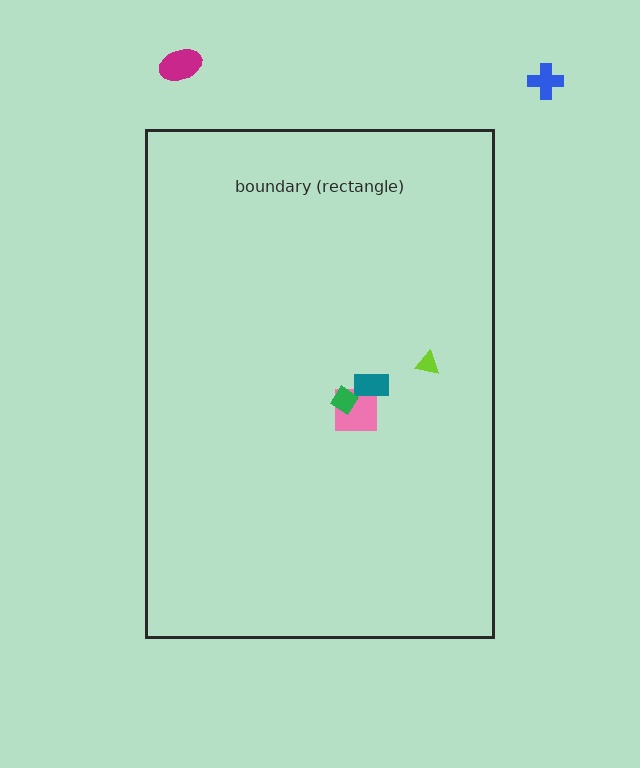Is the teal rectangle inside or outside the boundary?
Inside.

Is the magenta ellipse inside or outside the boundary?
Outside.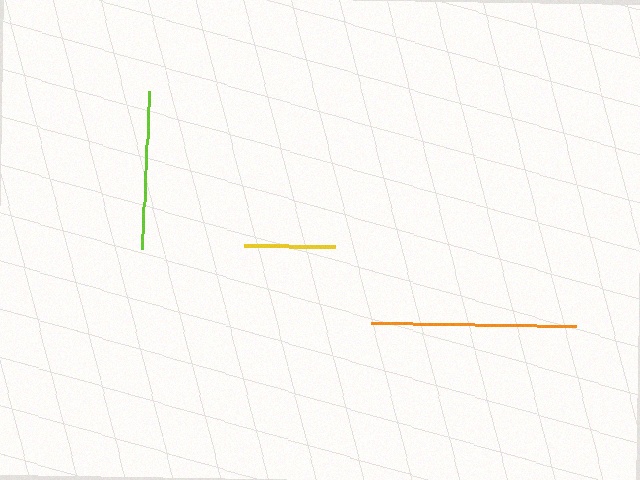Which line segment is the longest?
The orange line is the longest at approximately 205 pixels.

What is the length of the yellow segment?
The yellow segment is approximately 91 pixels long.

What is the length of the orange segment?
The orange segment is approximately 205 pixels long.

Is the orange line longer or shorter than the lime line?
The orange line is longer than the lime line.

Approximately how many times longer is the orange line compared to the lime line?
The orange line is approximately 1.3 times the length of the lime line.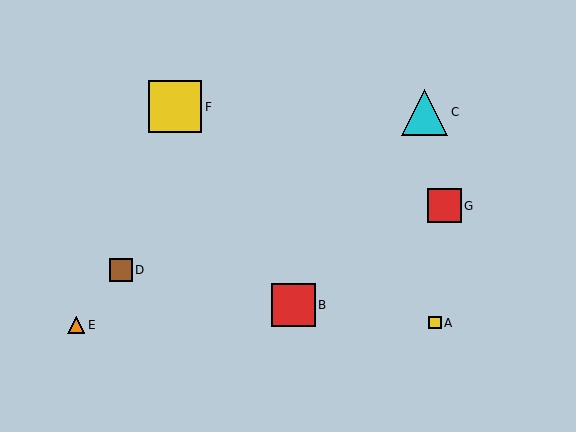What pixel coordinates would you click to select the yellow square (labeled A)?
Click at (435, 323) to select the yellow square A.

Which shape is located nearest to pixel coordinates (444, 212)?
The red square (labeled G) at (444, 206) is nearest to that location.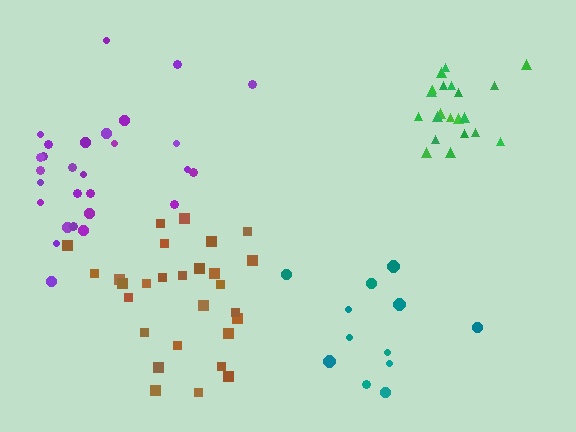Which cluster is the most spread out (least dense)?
Purple.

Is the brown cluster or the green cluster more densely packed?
Green.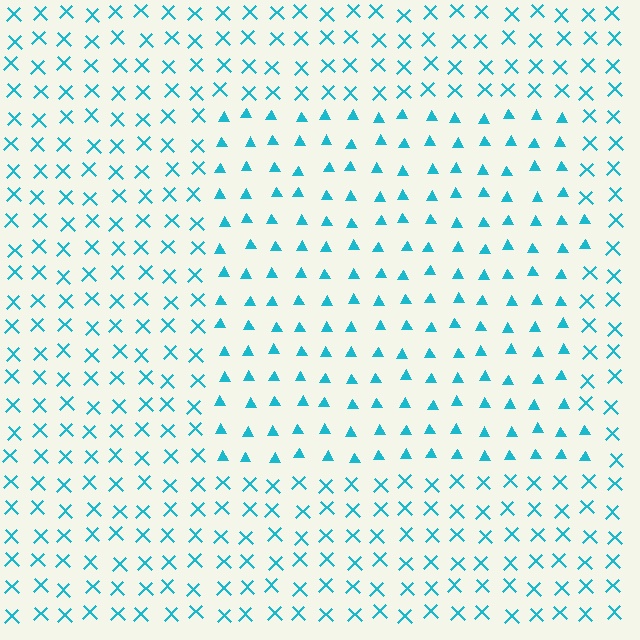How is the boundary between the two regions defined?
The boundary is defined by a change in element shape: triangles inside vs. X marks outside. All elements share the same color and spacing.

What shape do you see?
I see a rectangle.